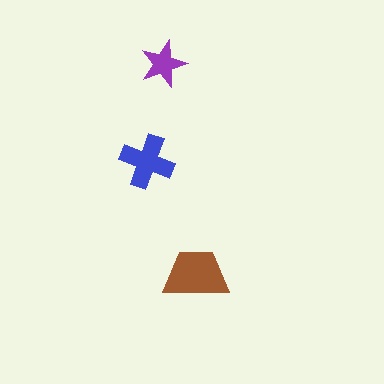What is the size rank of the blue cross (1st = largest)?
2nd.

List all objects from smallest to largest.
The purple star, the blue cross, the brown trapezoid.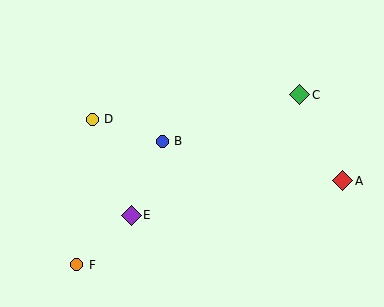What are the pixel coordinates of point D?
Point D is at (92, 119).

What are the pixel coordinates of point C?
Point C is at (300, 95).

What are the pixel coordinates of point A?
Point A is at (343, 181).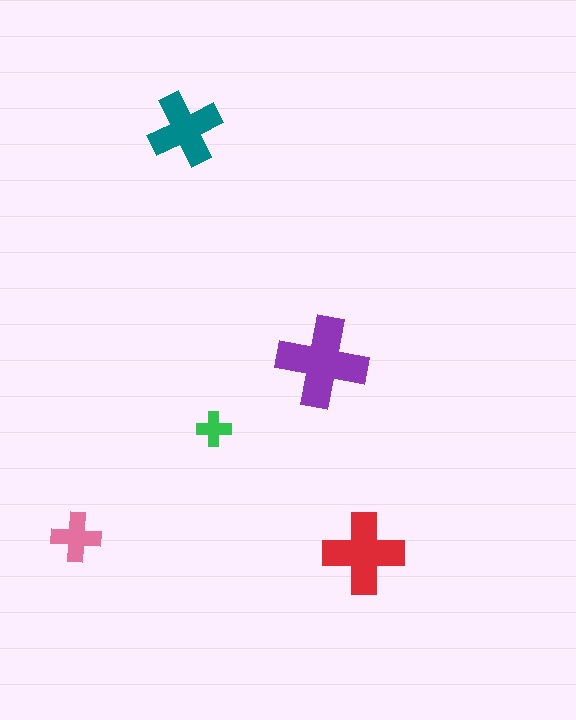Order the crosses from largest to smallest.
the purple one, the red one, the teal one, the pink one, the green one.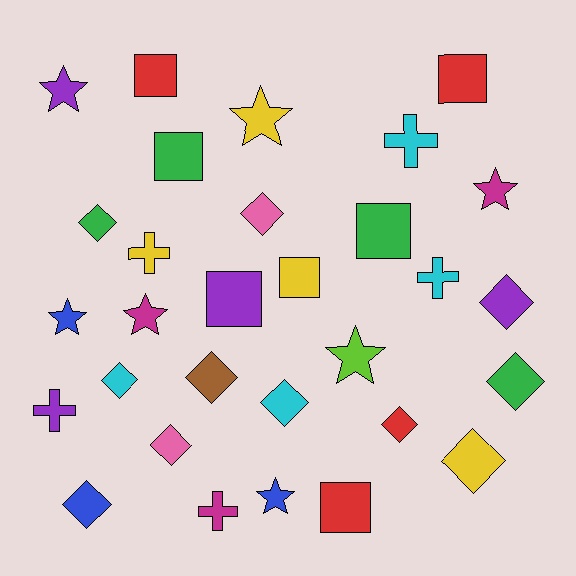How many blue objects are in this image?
There are 3 blue objects.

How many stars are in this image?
There are 7 stars.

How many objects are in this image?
There are 30 objects.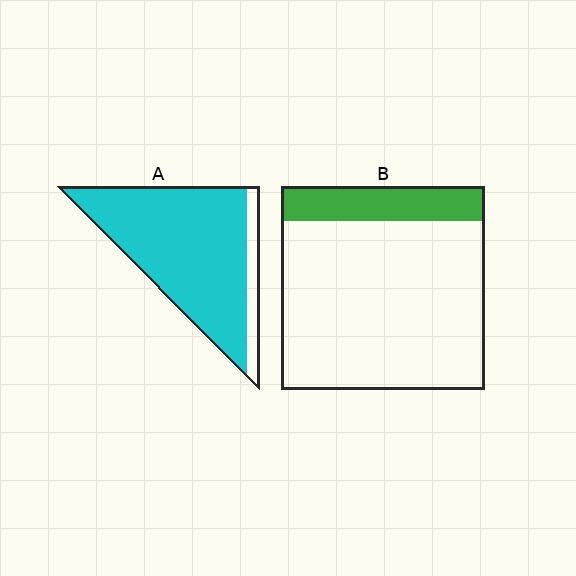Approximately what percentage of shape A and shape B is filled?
A is approximately 90% and B is approximately 15%.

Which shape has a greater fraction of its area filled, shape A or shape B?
Shape A.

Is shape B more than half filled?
No.